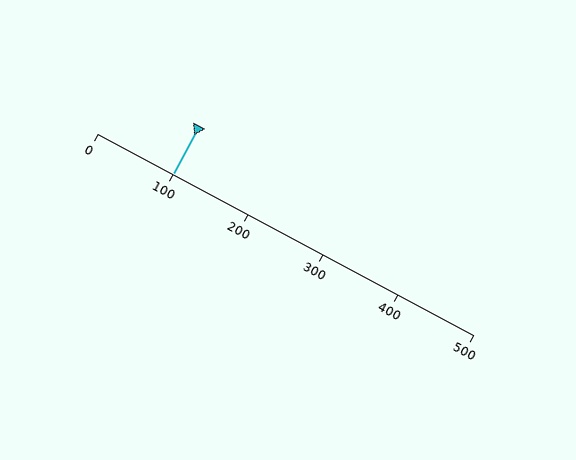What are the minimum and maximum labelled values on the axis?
The axis runs from 0 to 500.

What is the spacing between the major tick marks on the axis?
The major ticks are spaced 100 apart.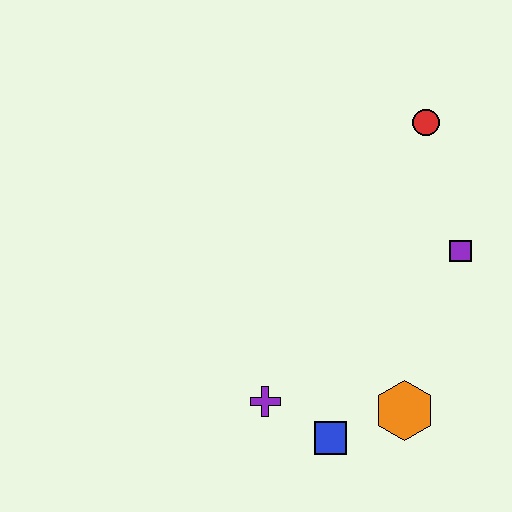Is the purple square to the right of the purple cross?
Yes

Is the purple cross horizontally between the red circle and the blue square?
No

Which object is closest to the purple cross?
The blue square is closest to the purple cross.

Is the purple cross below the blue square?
No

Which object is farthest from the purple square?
The purple cross is farthest from the purple square.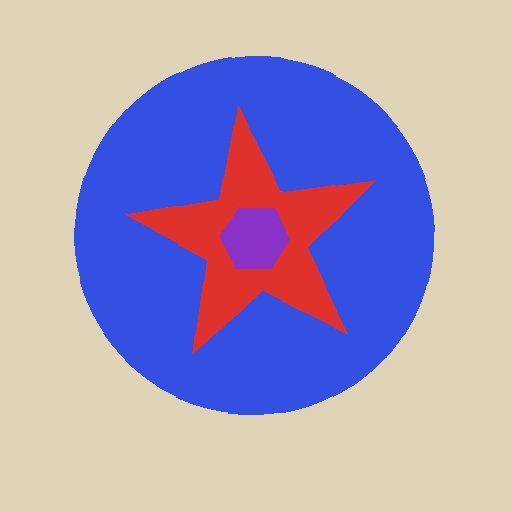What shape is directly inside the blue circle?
The red star.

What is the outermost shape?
The blue circle.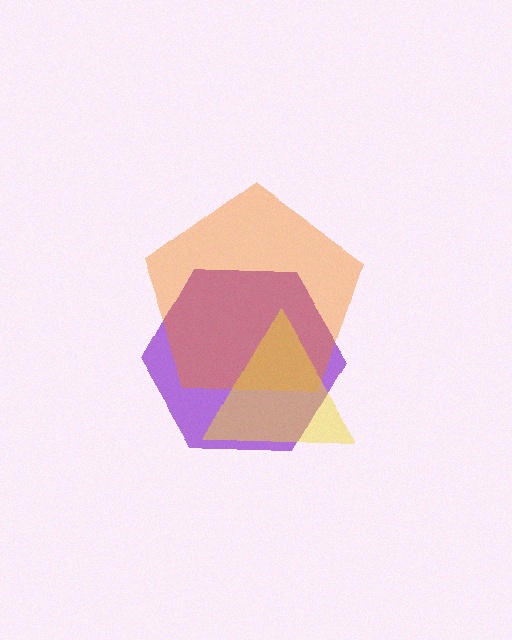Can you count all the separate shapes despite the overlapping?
Yes, there are 3 separate shapes.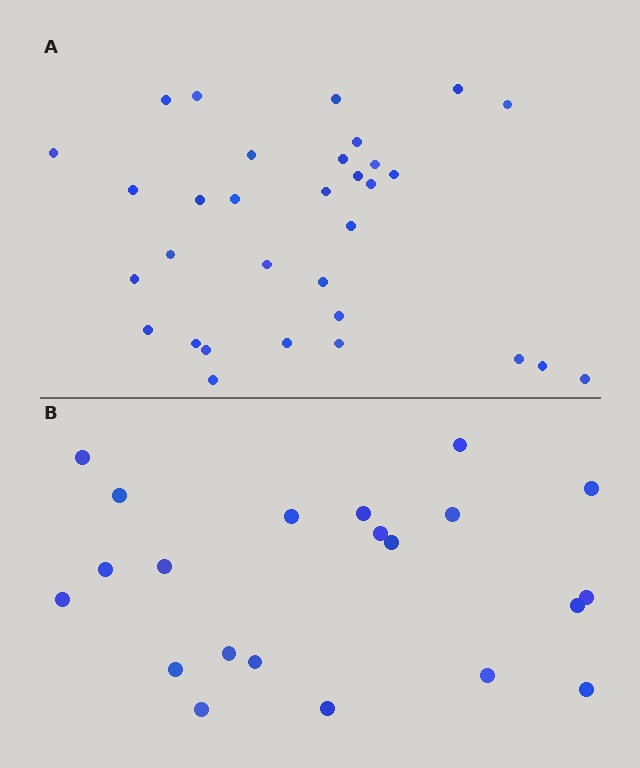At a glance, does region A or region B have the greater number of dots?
Region A (the top region) has more dots.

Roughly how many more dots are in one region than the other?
Region A has roughly 12 or so more dots than region B.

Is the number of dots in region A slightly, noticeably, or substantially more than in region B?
Region A has substantially more. The ratio is roughly 1.5 to 1.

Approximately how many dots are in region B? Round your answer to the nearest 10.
About 20 dots. (The exact count is 21, which rounds to 20.)